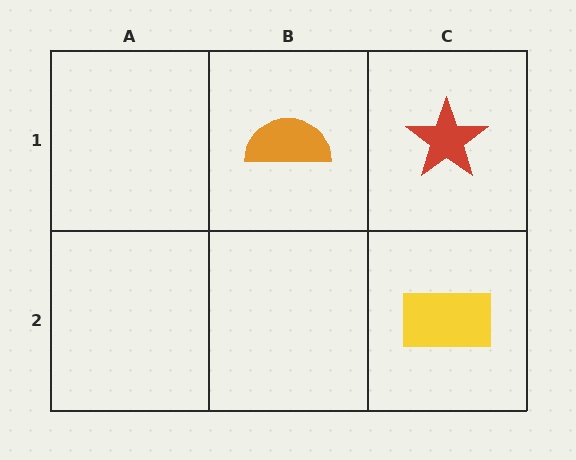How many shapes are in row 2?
1 shape.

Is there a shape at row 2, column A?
No, that cell is empty.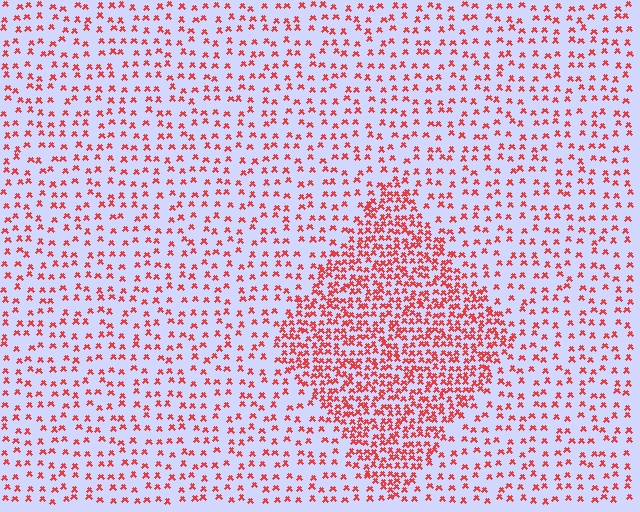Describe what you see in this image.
The image contains small red elements arranged at two different densities. A diamond-shaped region is visible where the elements are more densely packed than the surrounding area.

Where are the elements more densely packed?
The elements are more densely packed inside the diamond boundary.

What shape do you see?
I see a diamond.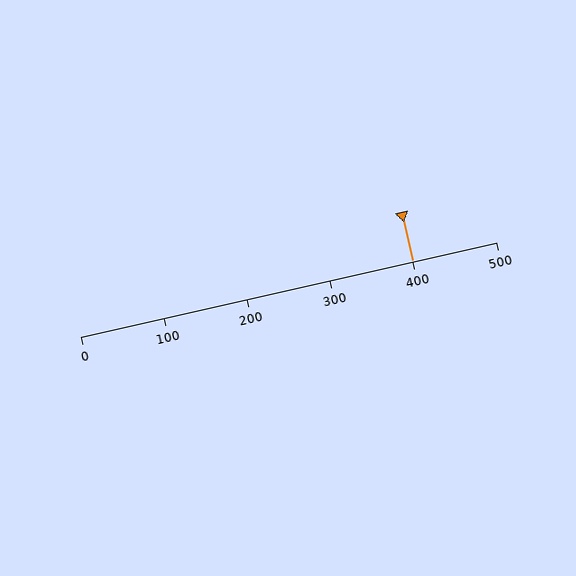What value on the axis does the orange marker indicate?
The marker indicates approximately 400.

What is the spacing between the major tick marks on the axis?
The major ticks are spaced 100 apart.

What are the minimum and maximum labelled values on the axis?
The axis runs from 0 to 500.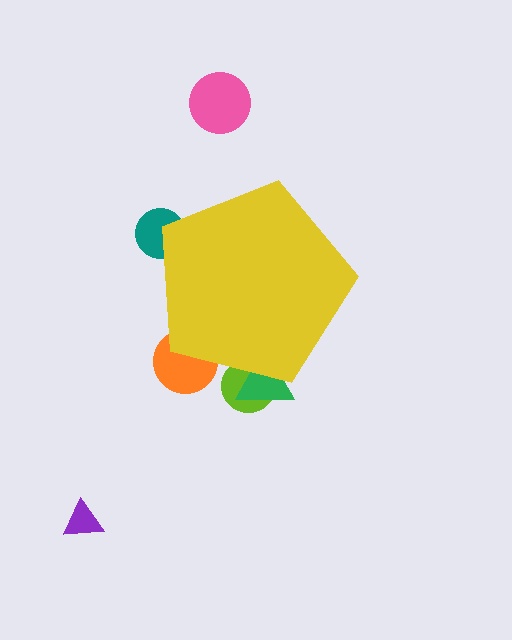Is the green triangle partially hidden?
Yes, the green triangle is partially hidden behind the yellow pentagon.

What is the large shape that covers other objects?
A yellow pentagon.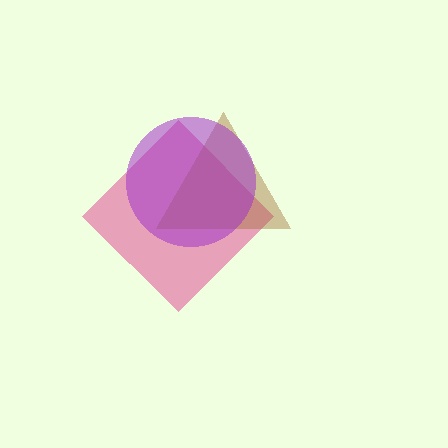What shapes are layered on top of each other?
The layered shapes are: a pink diamond, a brown triangle, a purple circle.